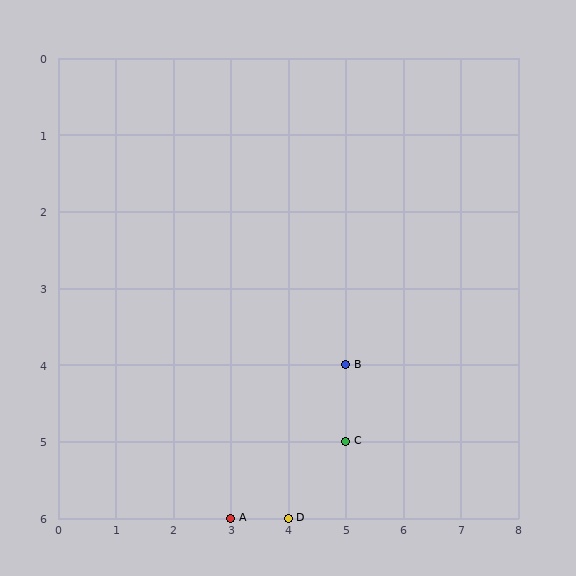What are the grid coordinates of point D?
Point D is at grid coordinates (4, 6).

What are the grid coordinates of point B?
Point B is at grid coordinates (5, 4).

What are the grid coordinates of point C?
Point C is at grid coordinates (5, 5).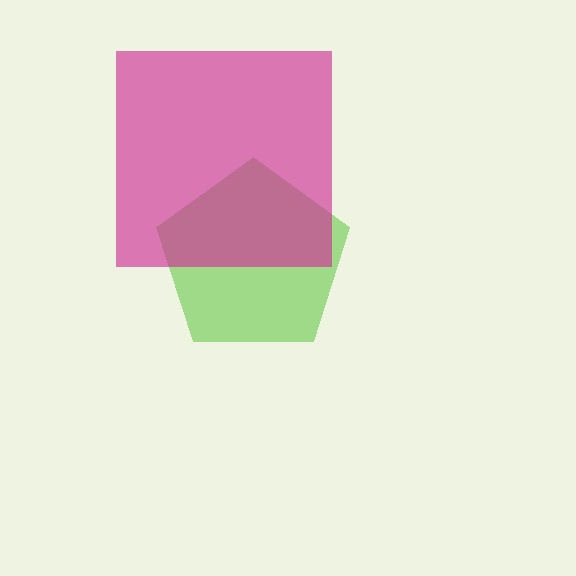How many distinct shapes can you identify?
There are 2 distinct shapes: a lime pentagon, a magenta square.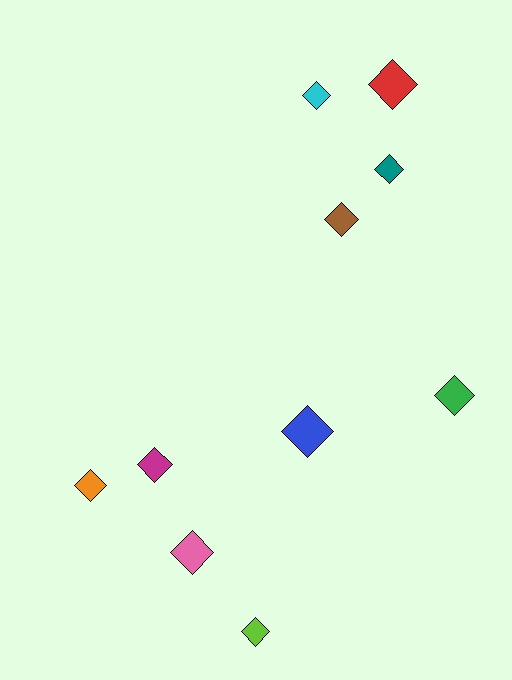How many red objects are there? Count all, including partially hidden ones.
There is 1 red object.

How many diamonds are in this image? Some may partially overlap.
There are 10 diamonds.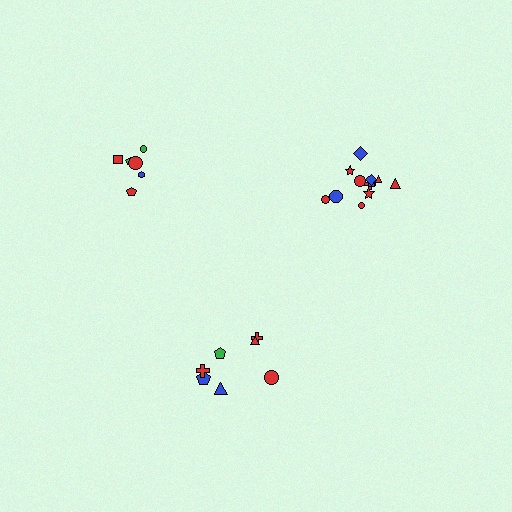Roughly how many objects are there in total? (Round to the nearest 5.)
Roughly 25 objects in total.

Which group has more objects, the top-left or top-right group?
The top-right group.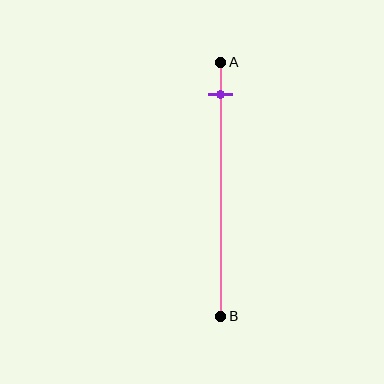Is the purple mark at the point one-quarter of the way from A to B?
No, the mark is at about 10% from A, not at the 25% one-quarter point.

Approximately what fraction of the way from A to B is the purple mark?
The purple mark is approximately 10% of the way from A to B.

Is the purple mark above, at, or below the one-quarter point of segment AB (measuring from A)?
The purple mark is above the one-quarter point of segment AB.